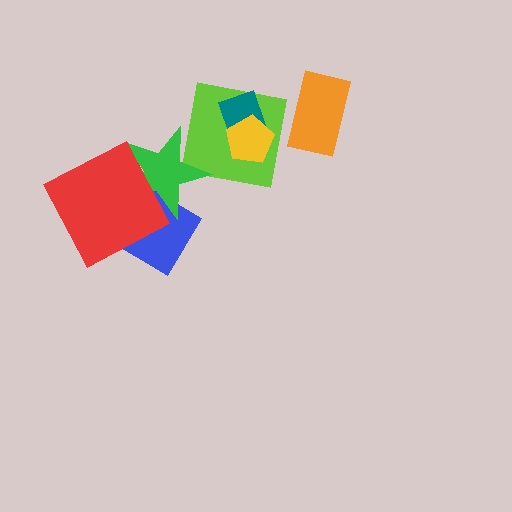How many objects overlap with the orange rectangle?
0 objects overlap with the orange rectangle.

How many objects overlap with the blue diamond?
2 objects overlap with the blue diamond.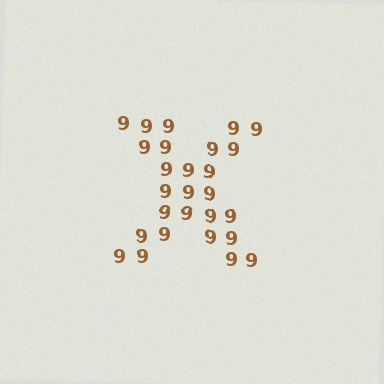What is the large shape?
The large shape is the letter X.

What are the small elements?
The small elements are digit 9's.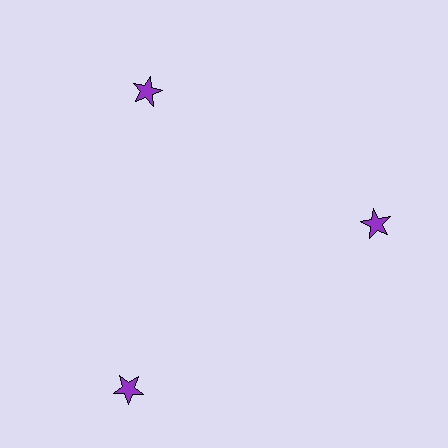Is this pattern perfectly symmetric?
No. The 3 purple stars are arranged in a ring, but one element near the 7 o'clock position is pushed outward from the center, breaking the 3-fold rotational symmetry.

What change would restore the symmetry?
The symmetry would be restored by moving it inward, back onto the ring so that all 3 stars sit at equal angles and equal distance from the center.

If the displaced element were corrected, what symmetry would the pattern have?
It would have 3-fold rotational symmetry — the pattern would map onto itself every 120 degrees.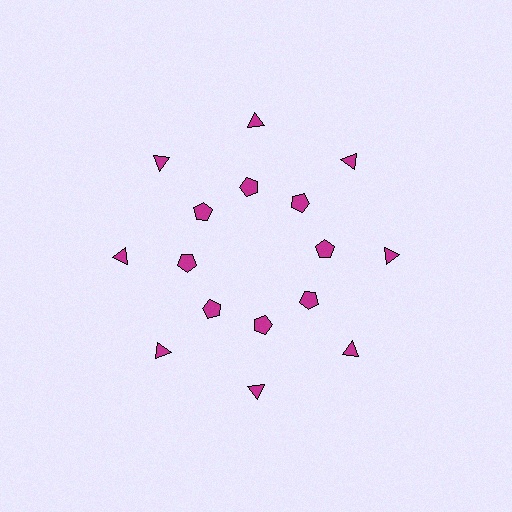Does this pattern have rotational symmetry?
Yes, this pattern has 8-fold rotational symmetry. It looks the same after rotating 45 degrees around the center.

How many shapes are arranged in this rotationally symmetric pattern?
There are 16 shapes, arranged in 8 groups of 2.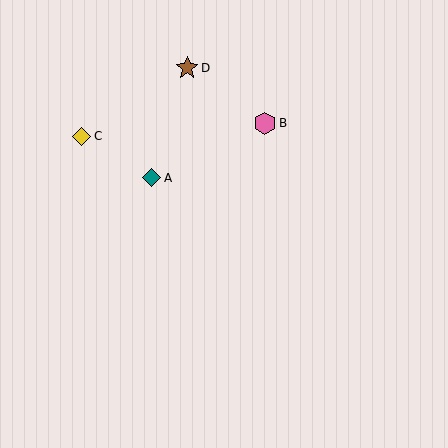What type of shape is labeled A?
Shape A is a teal diamond.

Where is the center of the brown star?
The center of the brown star is at (187, 68).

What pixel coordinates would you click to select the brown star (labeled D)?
Click at (187, 68) to select the brown star D.